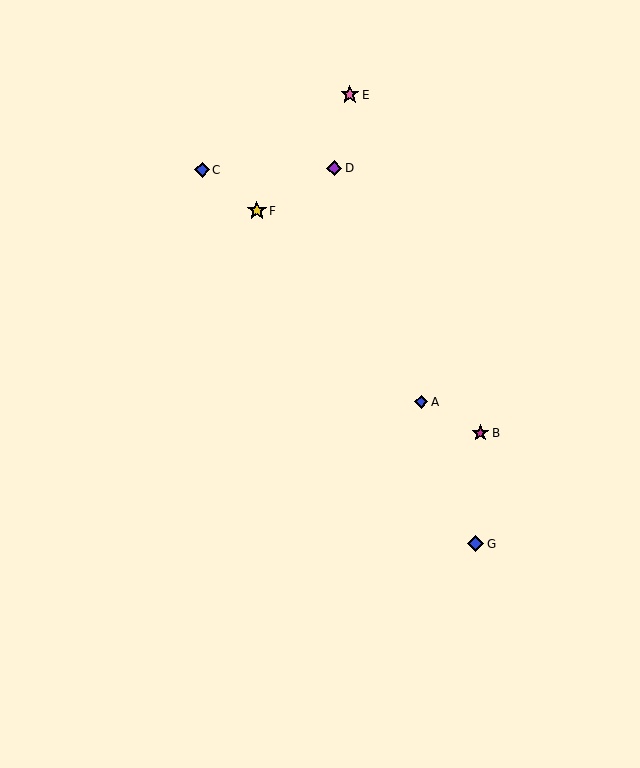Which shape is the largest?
The yellow star (labeled F) is the largest.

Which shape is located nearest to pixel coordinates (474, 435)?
The magenta star (labeled B) at (480, 433) is nearest to that location.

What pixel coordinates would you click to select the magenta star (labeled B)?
Click at (480, 433) to select the magenta star B.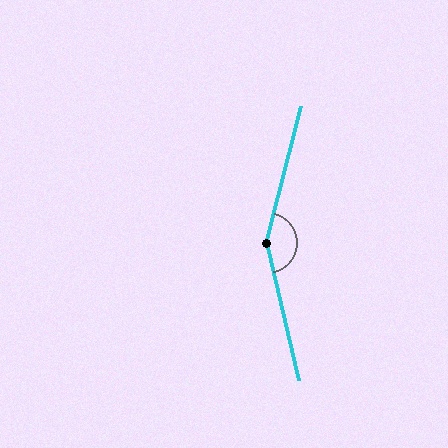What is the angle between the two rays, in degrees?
Approximately 153 degrees.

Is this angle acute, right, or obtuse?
It is obtuse.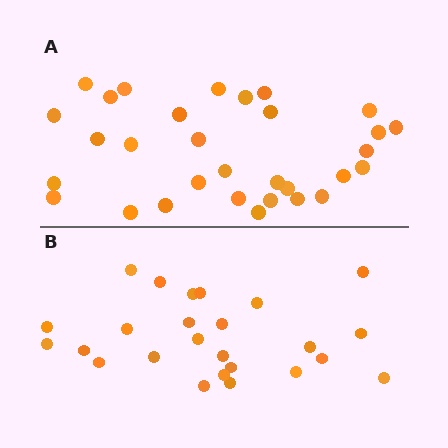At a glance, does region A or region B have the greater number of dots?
Region A (the top region) has more dots.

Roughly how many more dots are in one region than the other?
Region A has about 6 more dots than region B.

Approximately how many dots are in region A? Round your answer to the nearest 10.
About 30 dots. (The exact count is 31, which rounds to 30.)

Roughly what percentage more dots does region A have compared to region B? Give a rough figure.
About 25% more.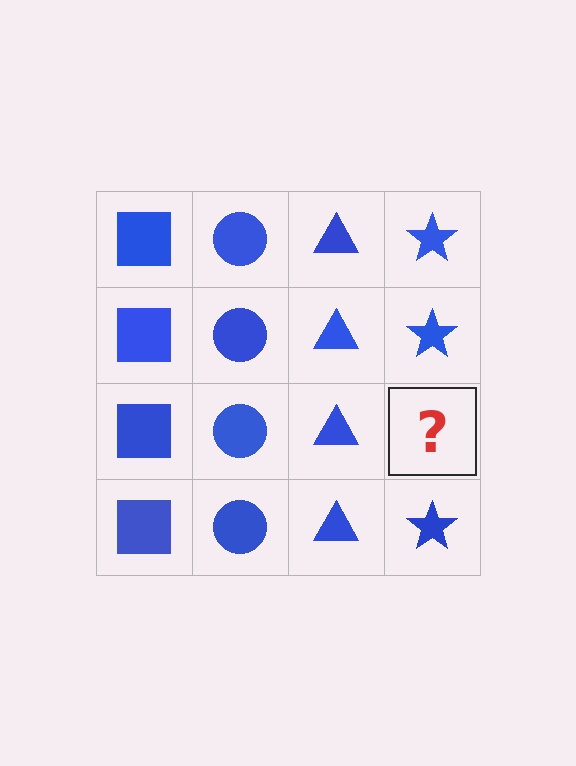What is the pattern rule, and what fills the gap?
The rule is that each column has a consistent shape. The gap should be filled with a blue star.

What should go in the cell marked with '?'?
The missing cell should contain a blue star.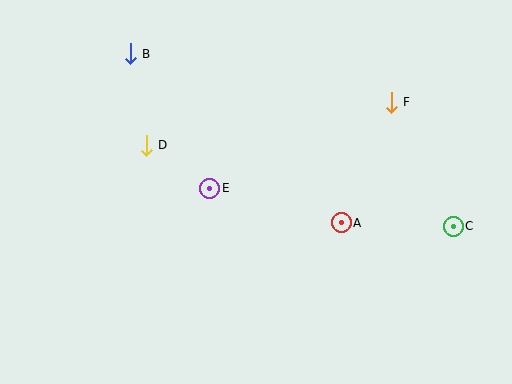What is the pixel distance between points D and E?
The distance between D and E is 76 pixels.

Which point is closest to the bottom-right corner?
Point C is closest to the bottom-right corner.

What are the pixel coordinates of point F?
Point F is at (391, 102).